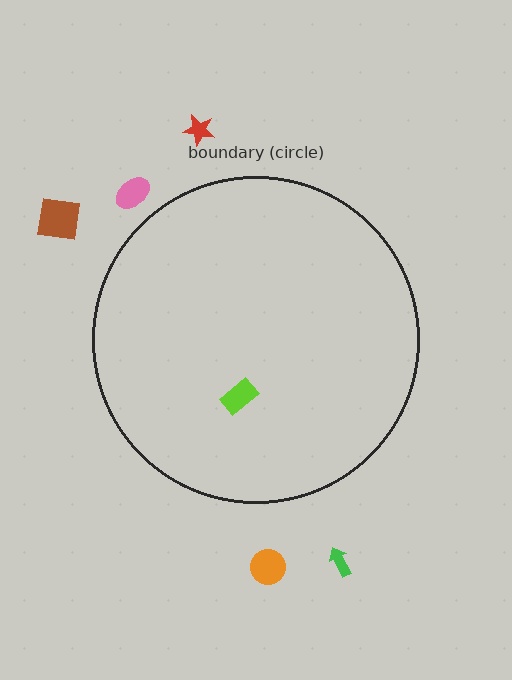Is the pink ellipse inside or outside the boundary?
Outside.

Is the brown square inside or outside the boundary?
Outside.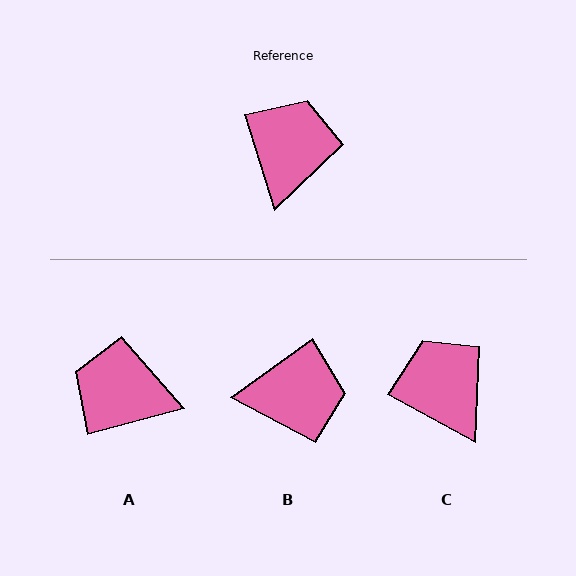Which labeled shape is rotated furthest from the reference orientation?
A, about 88 degrees away.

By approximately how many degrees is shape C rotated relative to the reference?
Approximately 44 degrees counter-clockwise.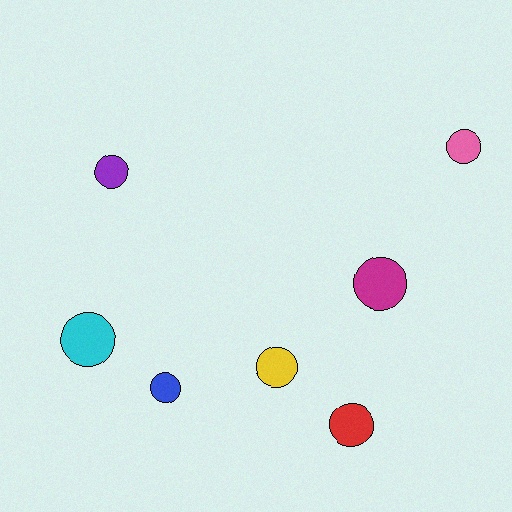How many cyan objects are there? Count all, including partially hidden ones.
There is 1 cyan object.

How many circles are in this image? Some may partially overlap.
There are 7 circles.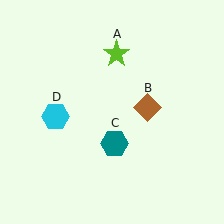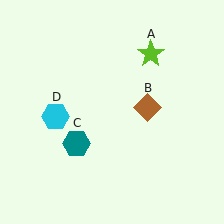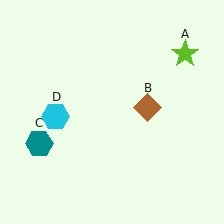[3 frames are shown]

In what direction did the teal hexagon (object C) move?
The teal hexagon (object C) moved left.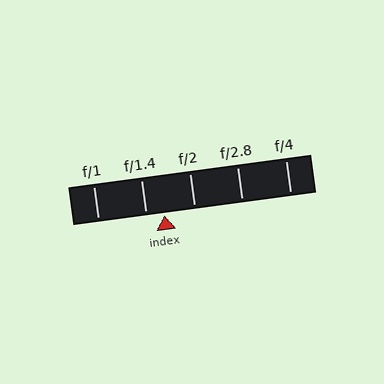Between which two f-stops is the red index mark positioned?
The index mark is between f/1.4 and f/2.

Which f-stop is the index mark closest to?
The index mark is closest to f/1.4.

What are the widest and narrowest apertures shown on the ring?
The widest aperture shown is f/1 and the narrowest is f/4.